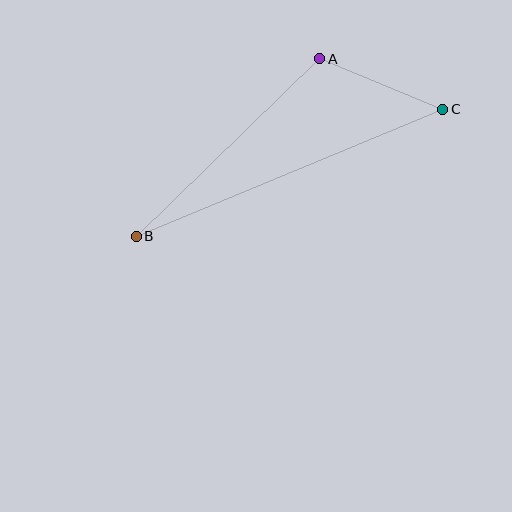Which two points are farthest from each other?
Points B and C are farthest from each other.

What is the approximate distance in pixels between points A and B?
The distance between A and B is approximately 256 pixels.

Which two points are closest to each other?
Points A and C are closest to each other.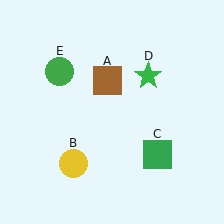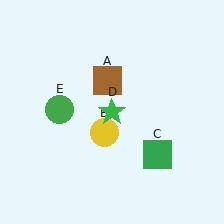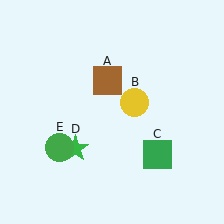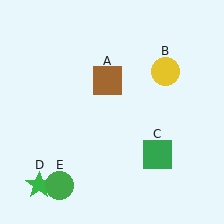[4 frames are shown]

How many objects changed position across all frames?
3 objects changed position: yellow circle (object B), green star (object D), green circle (object E).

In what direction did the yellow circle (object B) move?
The yellow circle (object B) moved up and to the right.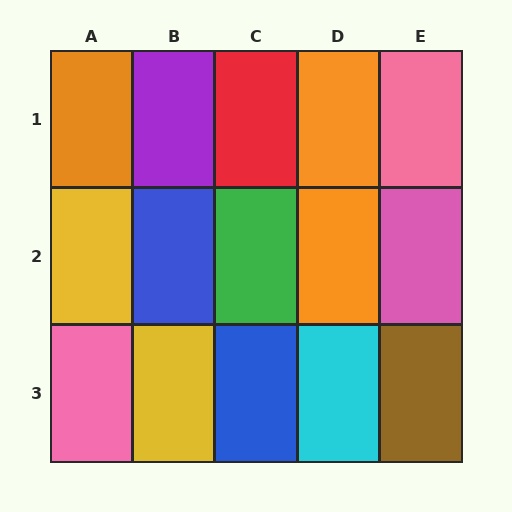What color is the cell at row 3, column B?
Yellow.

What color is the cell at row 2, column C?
Green.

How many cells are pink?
3 cells are pink.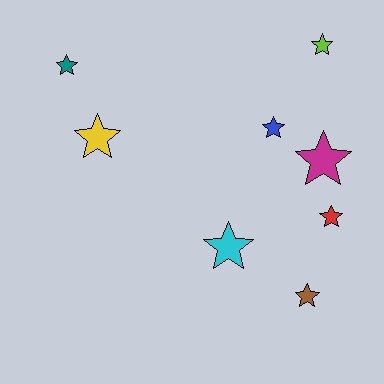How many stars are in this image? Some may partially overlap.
There are 8 stars.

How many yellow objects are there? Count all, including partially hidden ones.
There is 1 yellow object.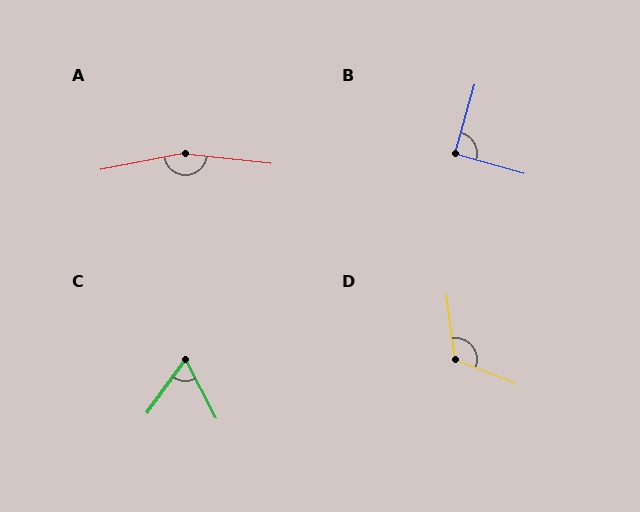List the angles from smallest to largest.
C (63°), B (90°), D (118°), A (163°).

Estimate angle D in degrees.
Approximately 118 degrees.